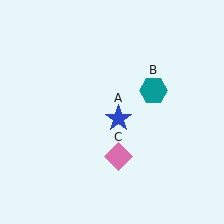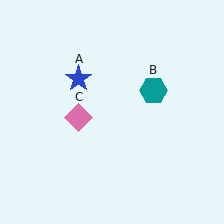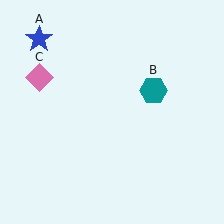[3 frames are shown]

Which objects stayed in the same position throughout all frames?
Teal hexagon (object B) remained stationary.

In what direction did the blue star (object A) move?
The blue star (object A) moved up and to the left.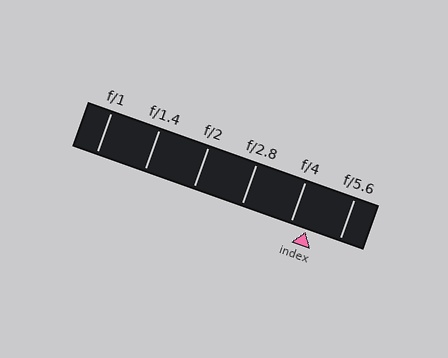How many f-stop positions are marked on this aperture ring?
There are 6 f-stop positions marked.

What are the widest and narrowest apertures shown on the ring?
The widest aperture shown is f/1 and the narrowest is f/5.6.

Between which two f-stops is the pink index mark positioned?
The index mark is between f/4 and f/5.6.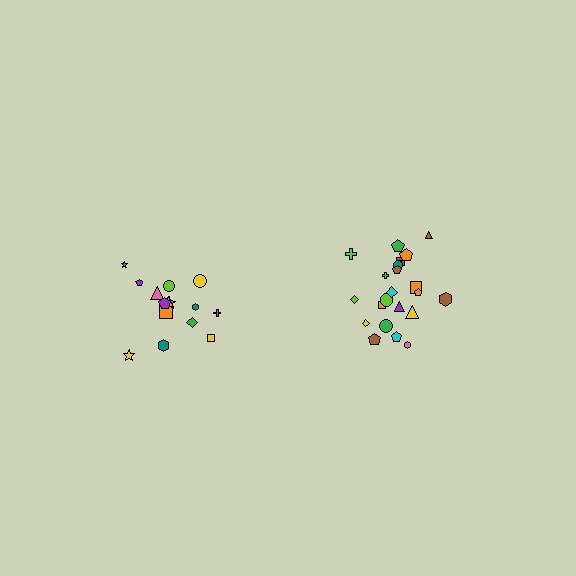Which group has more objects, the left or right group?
The right group.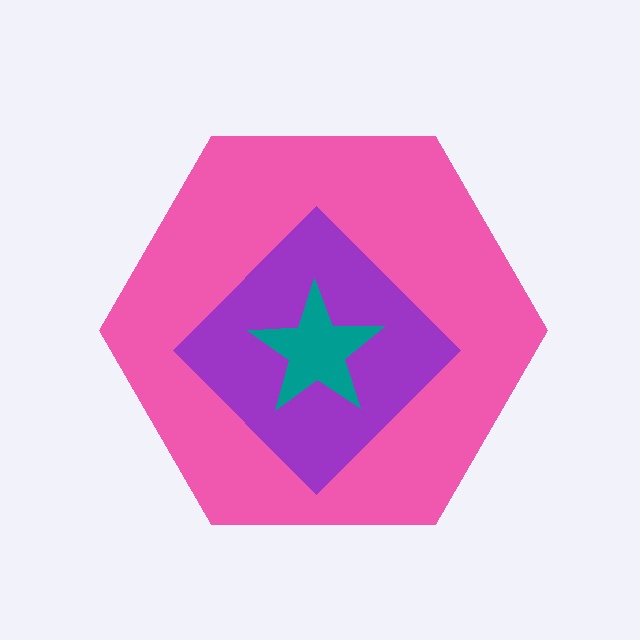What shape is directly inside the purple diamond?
The teal star.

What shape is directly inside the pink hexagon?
The purple diamond.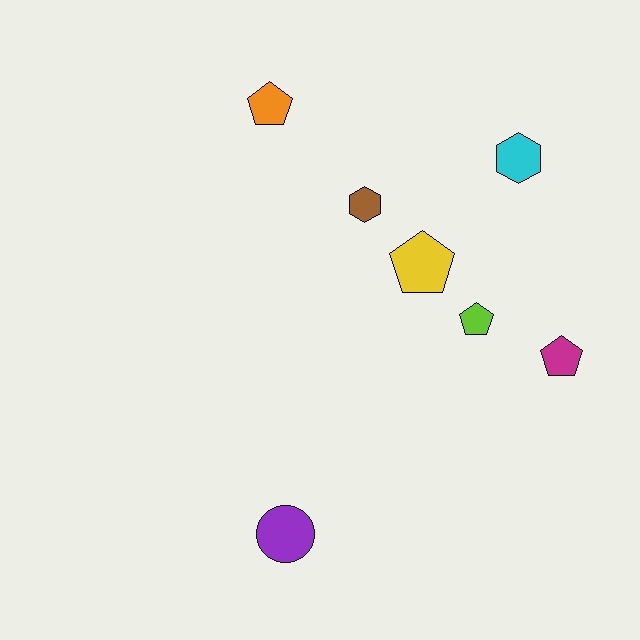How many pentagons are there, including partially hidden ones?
There are 4 pentagons.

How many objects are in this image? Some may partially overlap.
There are 7 objects.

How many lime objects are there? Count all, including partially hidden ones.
There is 1 lime object.